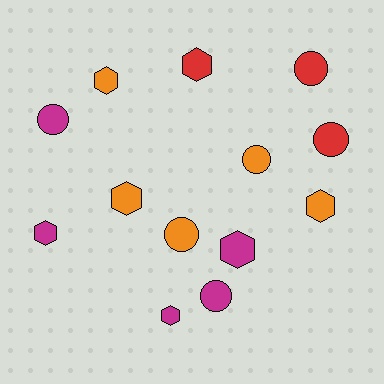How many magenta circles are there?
There are 2 magenta circles.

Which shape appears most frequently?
Hexagon, with 7 objects.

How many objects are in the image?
There are 13 objects.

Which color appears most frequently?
Orange, with 5 objects.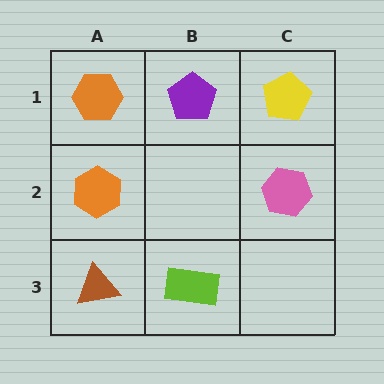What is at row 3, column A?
A brown triangle.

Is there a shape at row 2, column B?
No, that cell is empty.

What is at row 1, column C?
A yellow pentagon.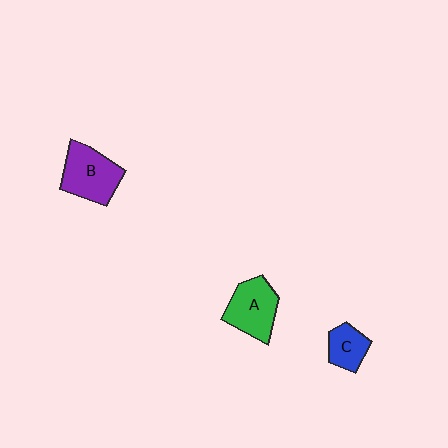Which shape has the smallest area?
Shape C (blue).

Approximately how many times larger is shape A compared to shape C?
Approximately 1.7 times.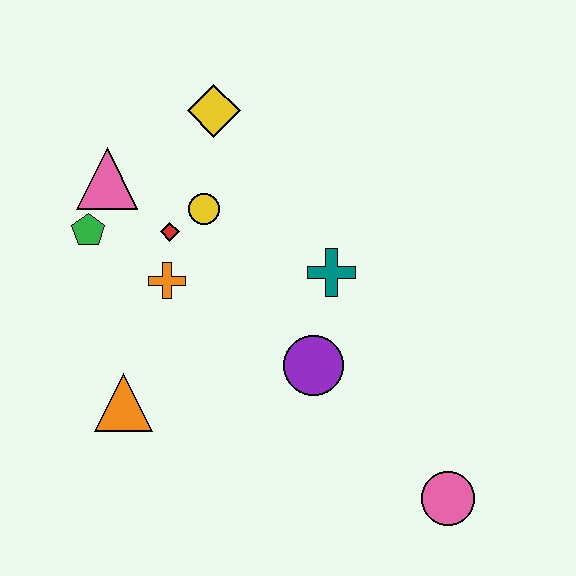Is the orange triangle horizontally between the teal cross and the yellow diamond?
No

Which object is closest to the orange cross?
The red diamond is closest to the orange cross.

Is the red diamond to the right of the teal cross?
No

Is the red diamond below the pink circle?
No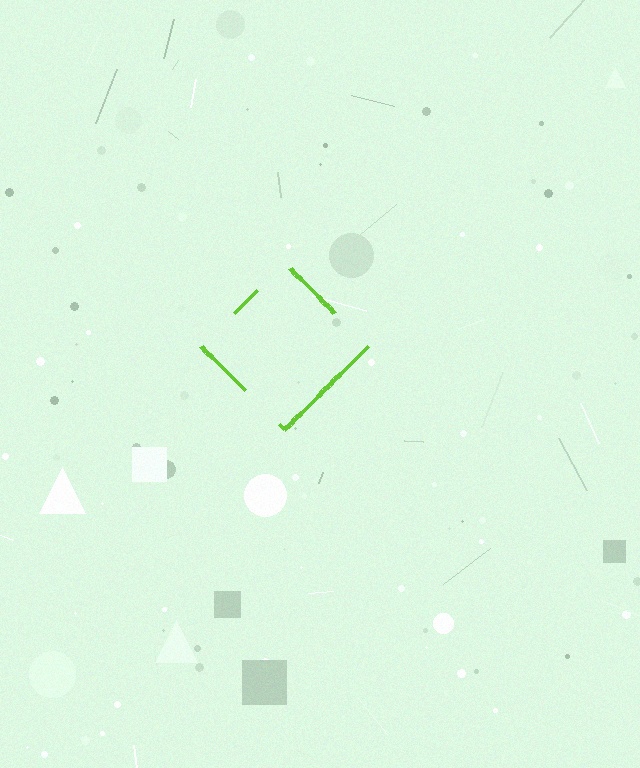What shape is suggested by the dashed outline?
The dashed outline suggests a diamond.